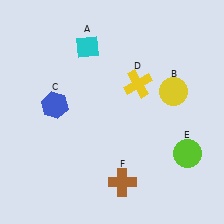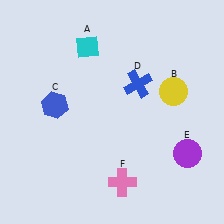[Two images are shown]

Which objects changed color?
D changed from yellow to blue. E changed from lime to purple. F changed from brown to pink.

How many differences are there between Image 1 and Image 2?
There are 3 differences between the two images.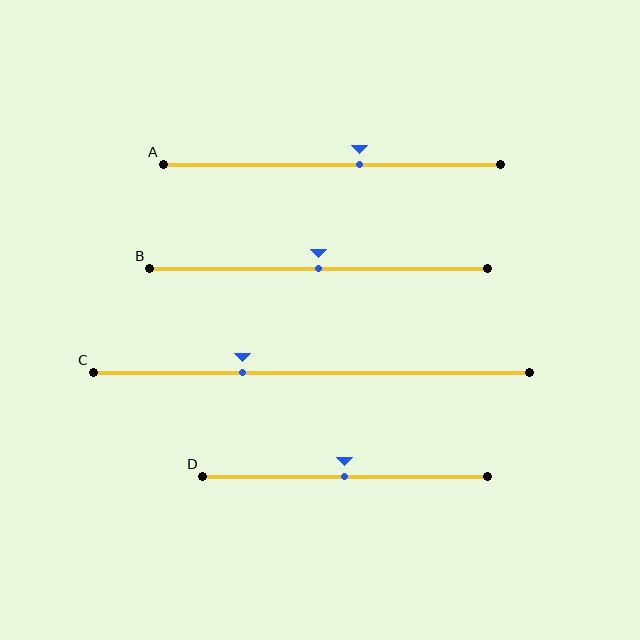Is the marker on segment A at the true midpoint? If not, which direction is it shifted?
No, the marker on segment A is shifted to the right by about 8% of the segment length.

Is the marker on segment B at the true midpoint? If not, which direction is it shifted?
Yes, the marker on segment B is at the true midpoint.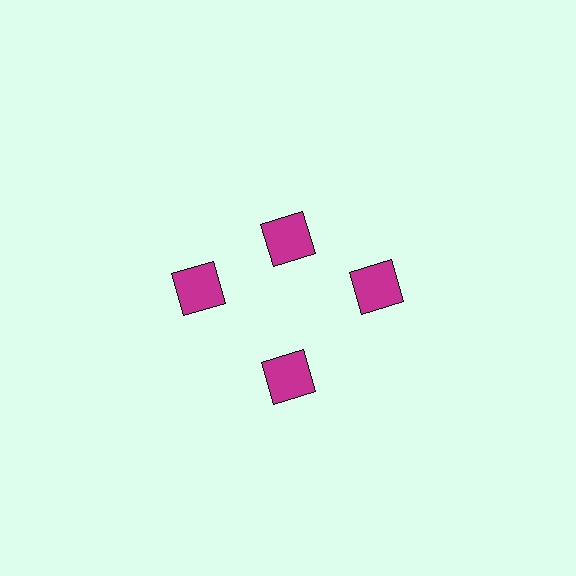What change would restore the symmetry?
The symmetry would be restored by moving it outward, back onto the ring so that all 4 squares sit at equal angles and equal distance from the center.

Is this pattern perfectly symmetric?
No. The 4 magenta squares are arranged in a ring, but one element near the 12 o'clock position is pulled inward toward the center, breaking the 4-fold rotational symmetry.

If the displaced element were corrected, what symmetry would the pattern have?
It would have 4-fold rotational symmetry — the pattern would map onto itself every 90 degrees.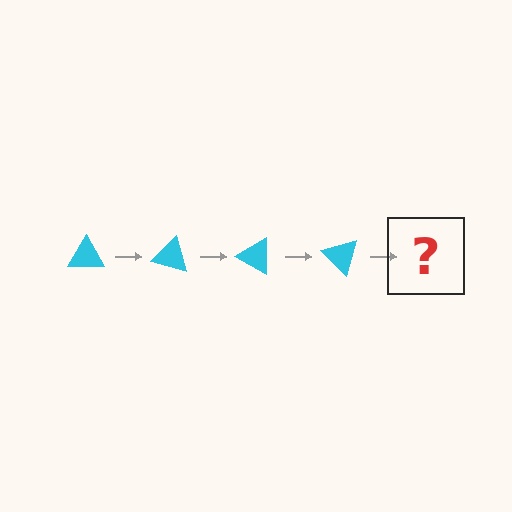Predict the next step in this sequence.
The next step is a cyan triangle rotated 60 degrees.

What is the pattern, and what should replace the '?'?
The pattern is that the triangle rotates 15 degrees each step. The '?' should be a cyan triangle rotated 60 degrees.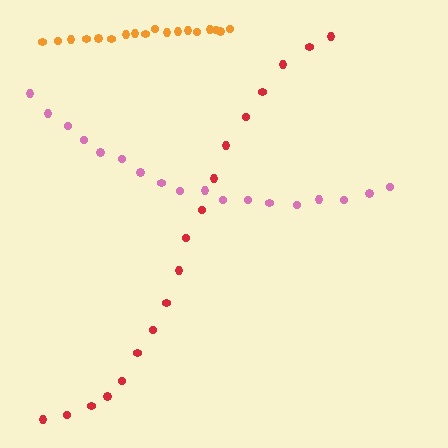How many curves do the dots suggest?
There are 3 distinct paths.